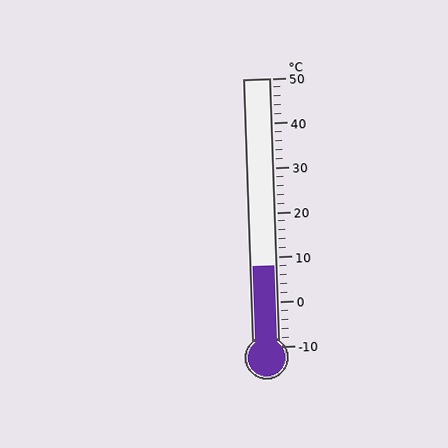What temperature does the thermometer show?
The thermometer shows approximately 8°C.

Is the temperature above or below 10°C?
The temperature is below 10°C.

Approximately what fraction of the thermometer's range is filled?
The thermometer is filled to approximately 30% of its range.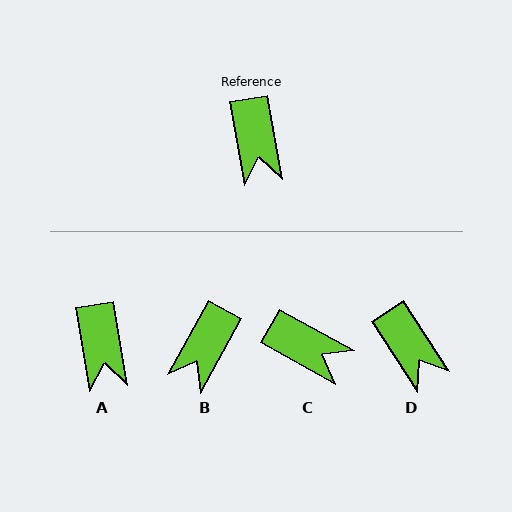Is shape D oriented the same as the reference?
No, it is off by about 23 degrees.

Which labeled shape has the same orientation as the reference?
A.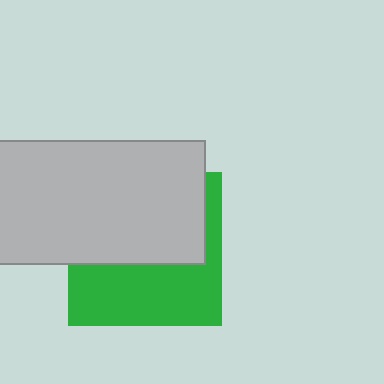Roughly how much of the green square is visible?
About half of it is visible (roughly 45%).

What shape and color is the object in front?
The object in front is a light gray rectangle.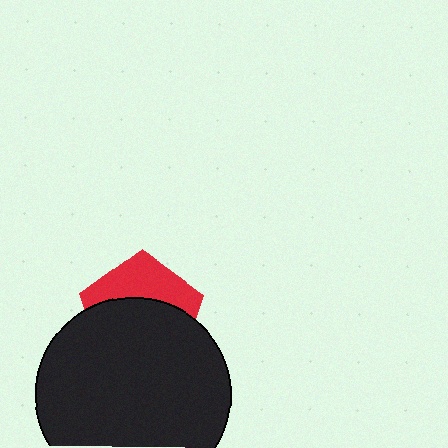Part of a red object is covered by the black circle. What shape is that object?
It is a pentagon.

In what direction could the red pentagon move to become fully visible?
The red pentagon could move up. That would shift it out from behind the black circle entirely.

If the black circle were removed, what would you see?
You would see the complete red pentagon.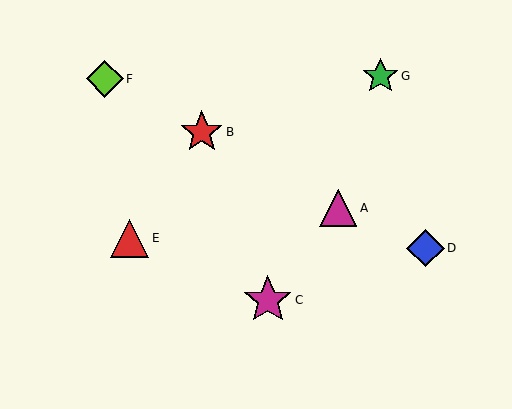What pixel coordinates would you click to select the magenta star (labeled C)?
Click at (268, 300) to select the magenta star C.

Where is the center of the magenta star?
The center of the magenta star is at (268, 300).